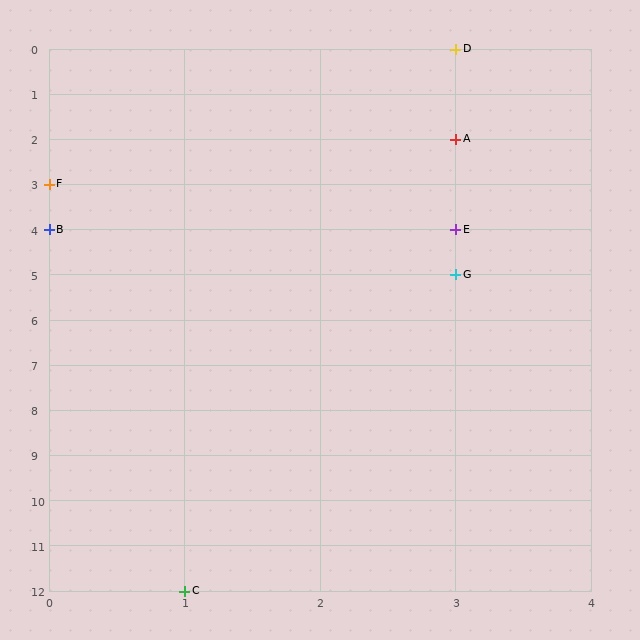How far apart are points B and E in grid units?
Points B and E are 3 columns apart.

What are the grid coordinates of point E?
Point E is at grid coordinates (3, 4).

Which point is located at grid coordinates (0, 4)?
Point B is at (0, 4).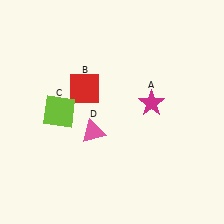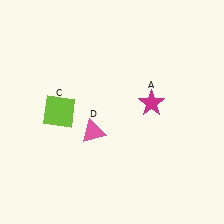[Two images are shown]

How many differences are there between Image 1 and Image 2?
There is 1 difference between the two images.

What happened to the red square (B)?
The red square (B) was removed in Image 2. It was in the top-left area of Image 1.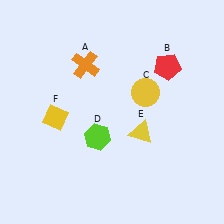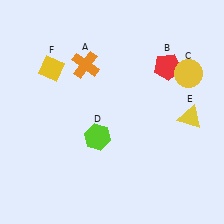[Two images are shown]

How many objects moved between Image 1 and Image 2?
3 objects moved between the two images.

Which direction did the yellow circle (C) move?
The yellow circle (C) moved right.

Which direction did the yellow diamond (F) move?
The yellow diamond (F) moved up.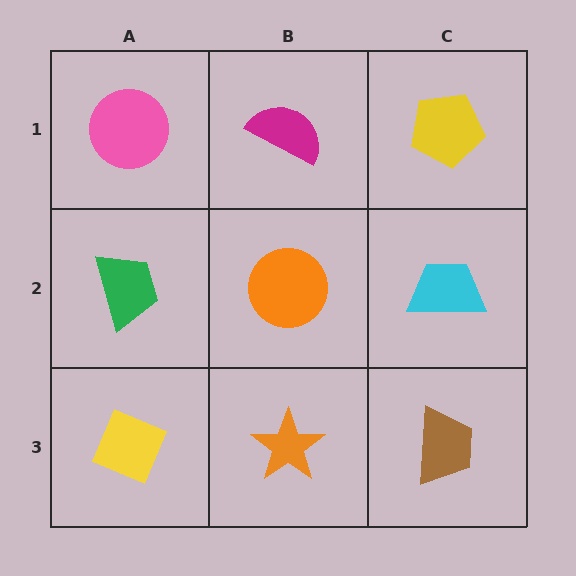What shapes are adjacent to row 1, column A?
A green trapezoid (row 2, column A), a magenta semicircle (row 1, column B).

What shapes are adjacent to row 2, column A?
A pink circle (row 1, column A), a yellow diamond (row 3, column A), an orange circle (row 2, column B).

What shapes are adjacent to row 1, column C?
A cyan trapezoid (row 2, column C), a magenta semicircle (row 1, column B).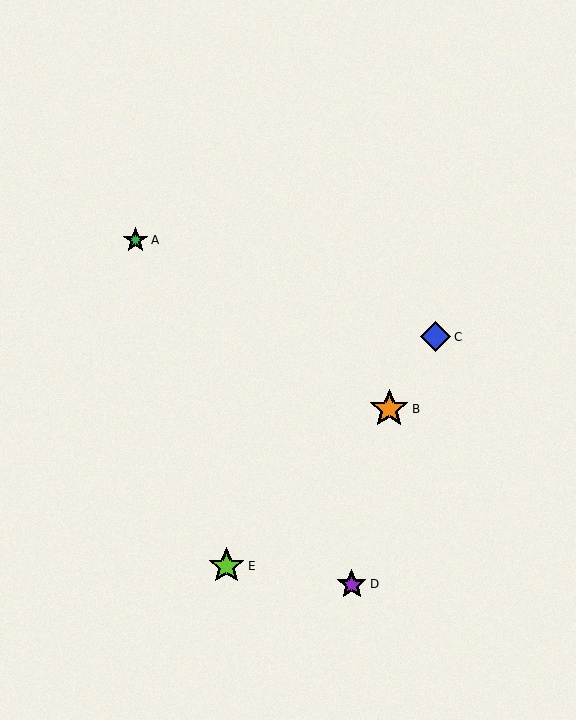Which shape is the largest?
The orange star (labeled B) is the largest.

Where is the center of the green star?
The center of the green star is at (135, 240).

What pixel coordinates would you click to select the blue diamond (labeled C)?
Click at (436, 337) to select the blue diamond C.